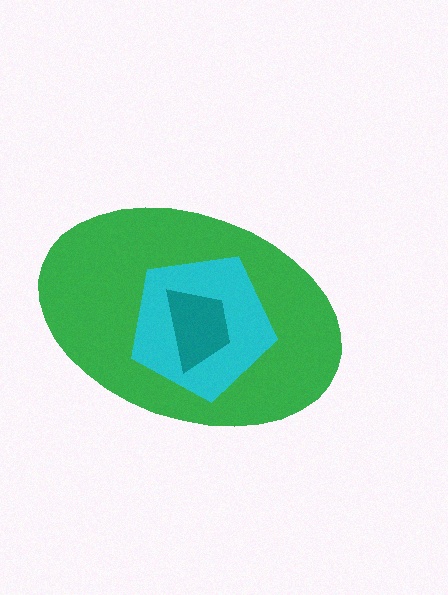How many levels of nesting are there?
3.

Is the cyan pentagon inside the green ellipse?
Yes.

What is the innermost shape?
The teal trapezoid.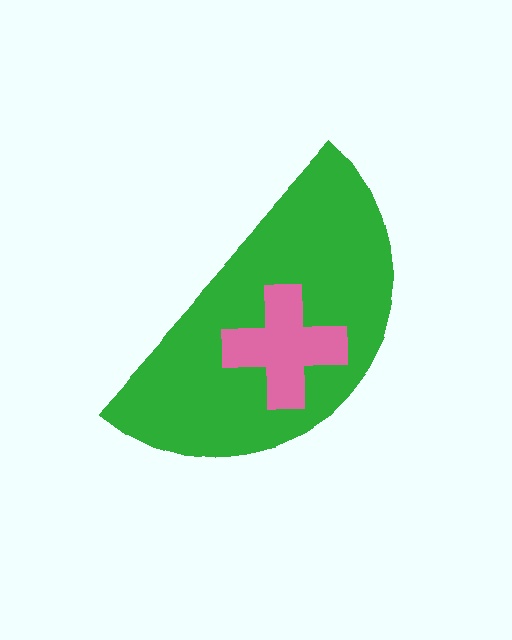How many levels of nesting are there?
2.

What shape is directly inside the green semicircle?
The pink cross.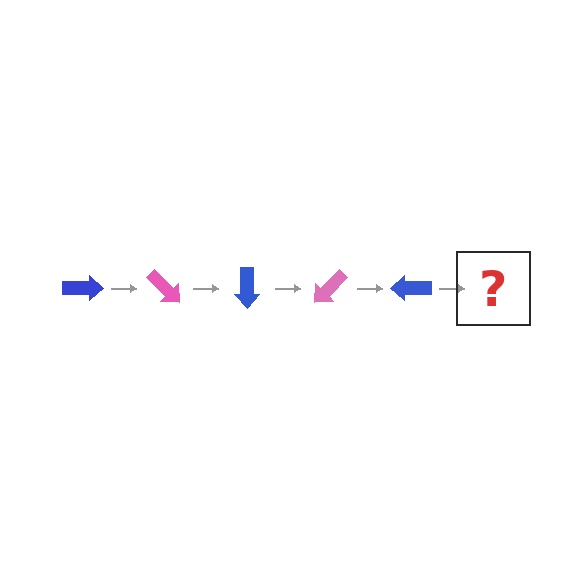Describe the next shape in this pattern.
It should be a pink arrow, rotated 225 degrees from the start.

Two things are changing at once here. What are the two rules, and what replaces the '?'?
The two rules are that it rotates 45 degrees each step and the color cycles through blue and pink. The '?' should be a pink arrow, rotated 225 degrees from the start.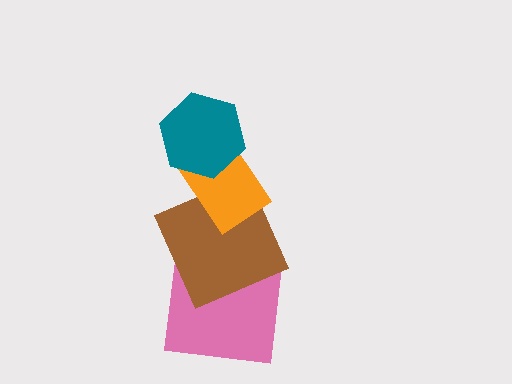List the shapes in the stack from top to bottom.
From top to bottom: the teal hexagon, the orange rectangle, the brown square, the pink square.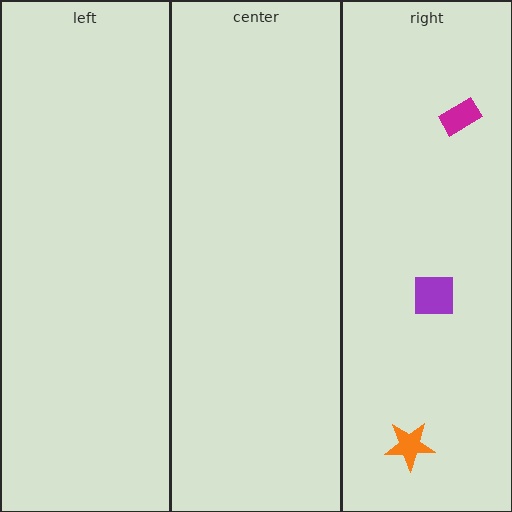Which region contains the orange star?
The right region.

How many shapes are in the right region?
3.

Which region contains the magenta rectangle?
The right region.